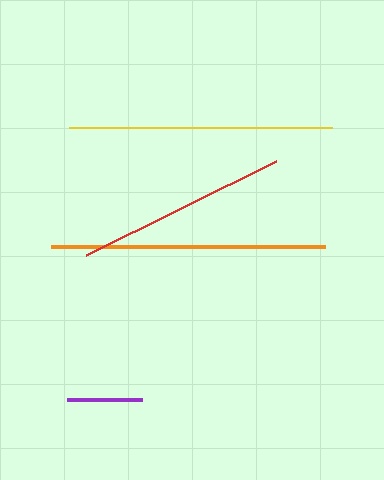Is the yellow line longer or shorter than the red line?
The yellow line is longer than the red line.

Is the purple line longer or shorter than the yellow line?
The yellow line is longer than the purple line.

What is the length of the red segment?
The red segment is approximately 211 pixels long.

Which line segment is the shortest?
The purple line is the shortest at approximately 75 pixels.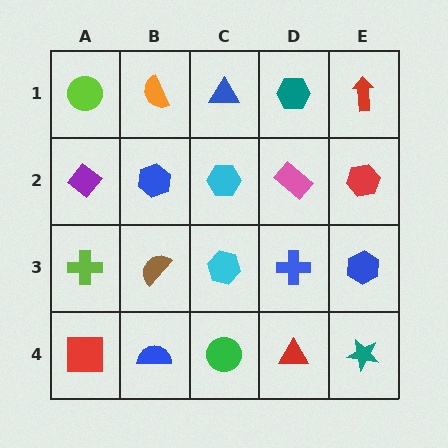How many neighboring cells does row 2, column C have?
4.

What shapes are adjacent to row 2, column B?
An orange semicircle (row 1, column B), a brown semicircle (row 3, column B), a purple diamond (row 2, column A), a cyan hexagon (row 2, column C).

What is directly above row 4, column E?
A blue hexagon.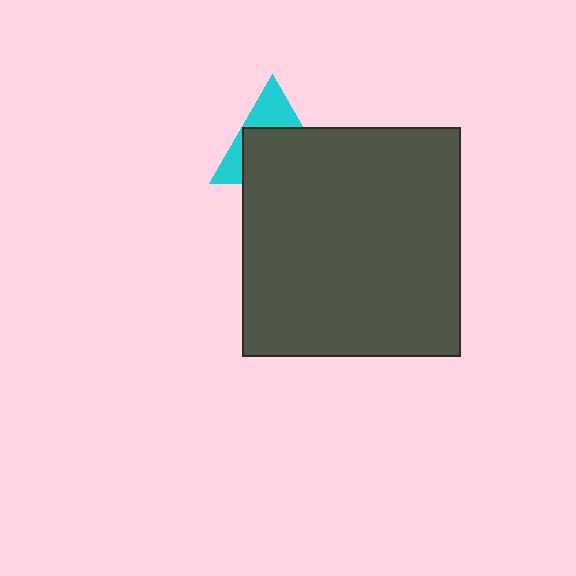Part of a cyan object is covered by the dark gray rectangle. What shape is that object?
It is a triangle.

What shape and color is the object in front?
The object in front is a dark gray rectangle.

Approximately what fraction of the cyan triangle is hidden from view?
Roughly 63% of the cyan triangle is hidden behind the dark gray rectangle.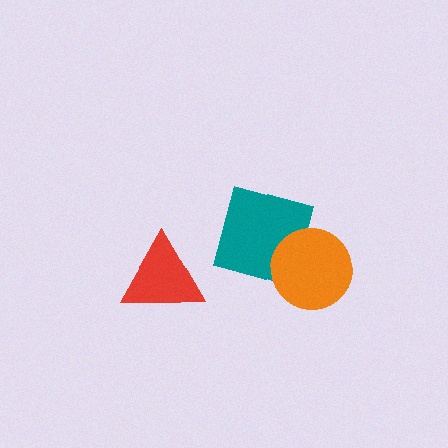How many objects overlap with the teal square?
1 object overlaps with the teal square.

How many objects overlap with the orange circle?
1 object overlaps with the orange circle.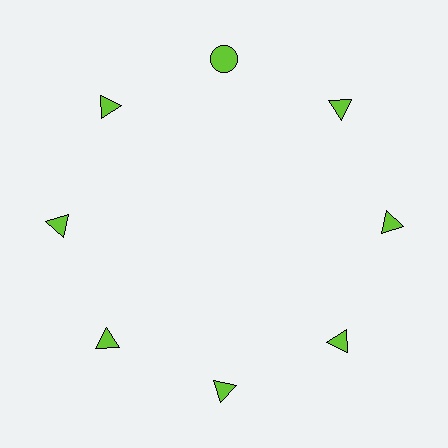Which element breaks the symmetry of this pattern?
The lime circle at roughly the 12 o'clock position breaks the symmetry. All other shapes are lime triangles.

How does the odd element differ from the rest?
It has a different shape: circle instead of triangle.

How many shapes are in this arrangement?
There are 8 shapes arranged in a ring pattern.